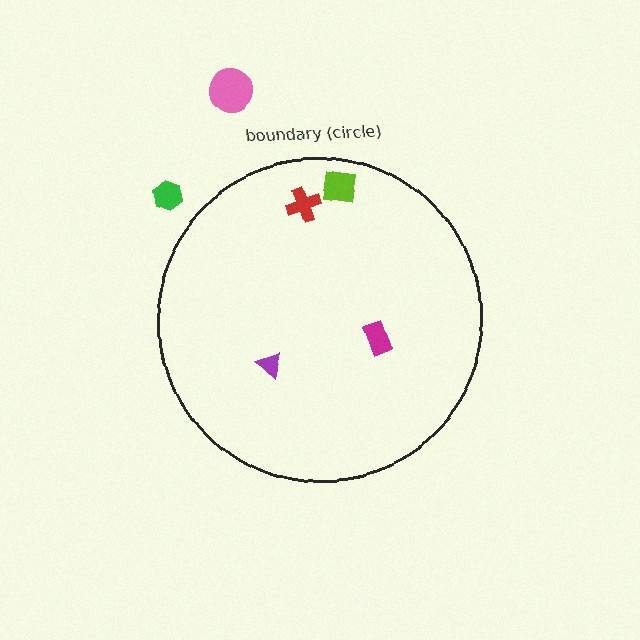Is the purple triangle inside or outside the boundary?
Inside.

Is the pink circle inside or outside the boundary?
Outside.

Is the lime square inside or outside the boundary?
Inside.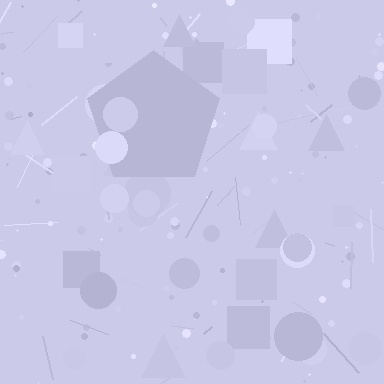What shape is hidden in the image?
A pentagon is hidden in the image.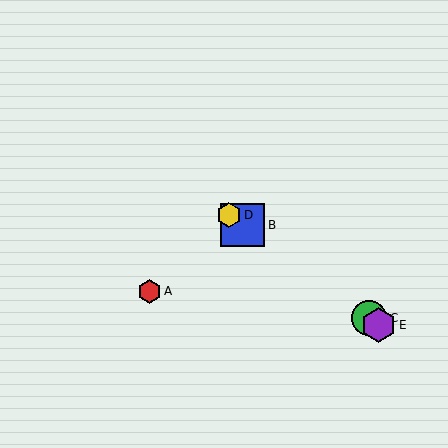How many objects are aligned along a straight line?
4 objects (B, C, D, E) are aligned along a straight line.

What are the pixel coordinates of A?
Object A is at (149, 291).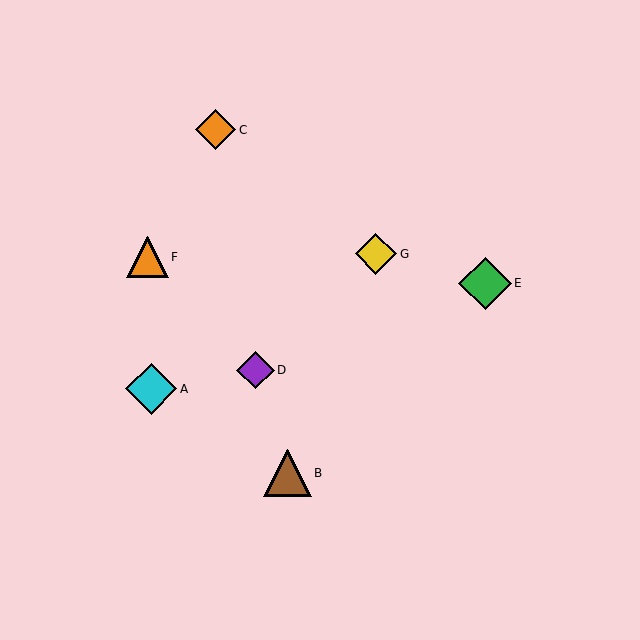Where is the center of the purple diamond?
The center of the purple diamond is at (256, 370).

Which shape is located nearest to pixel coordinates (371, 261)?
The yellow diamond (labeled G) at (376, 254) is nearest to that location.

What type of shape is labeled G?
Shape G is a yellow diamond.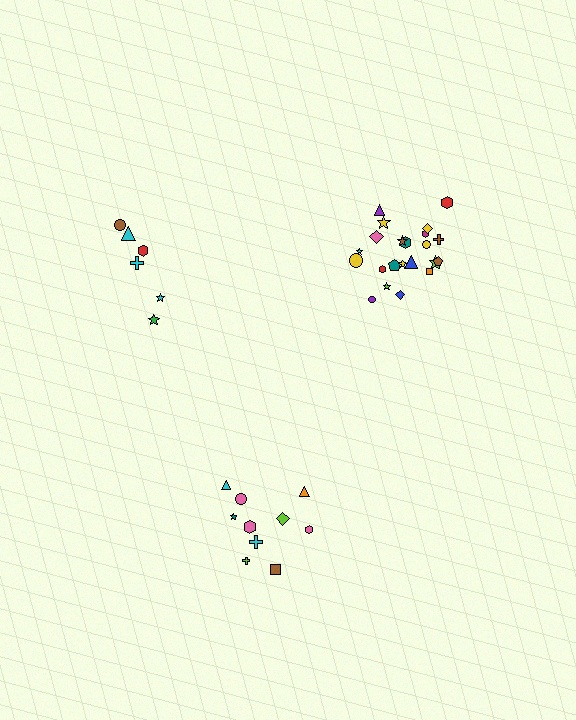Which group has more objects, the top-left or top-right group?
The top-right group.